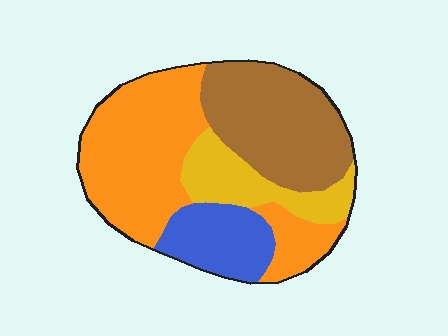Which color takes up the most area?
Orange, at roughly 40%.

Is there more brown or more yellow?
Brown.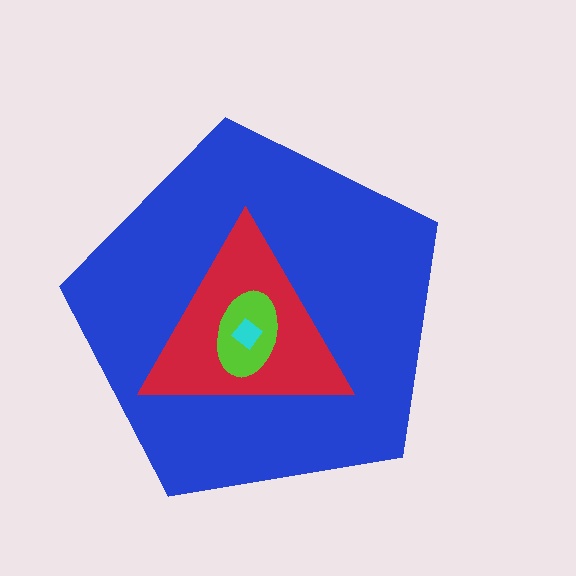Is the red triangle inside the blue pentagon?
Yes.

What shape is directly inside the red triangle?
The lime ellipse.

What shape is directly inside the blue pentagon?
The red triangle.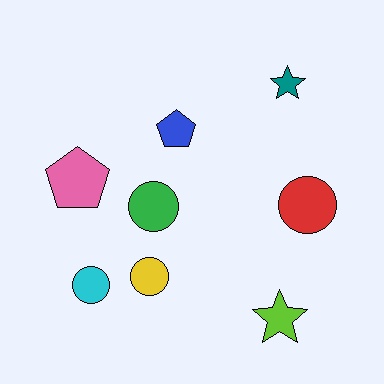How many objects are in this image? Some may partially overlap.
There are 8 objects.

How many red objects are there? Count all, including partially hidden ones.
There is 1 red object.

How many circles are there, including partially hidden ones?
There are 4 circles.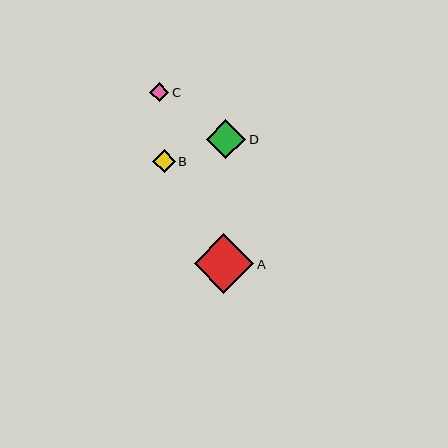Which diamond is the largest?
Diamond A is the largest with a size of approximately 59 pixels.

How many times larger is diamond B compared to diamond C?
Diamond B is approximately 1.2 times the size of diamond C.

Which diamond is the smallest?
Diamond C is the smallest with a size of approximately 19 pixels.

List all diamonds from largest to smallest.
From largest to smallest: A, D, B, C.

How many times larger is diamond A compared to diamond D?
Diamond A is approximately 1.5 times the size of diamond D.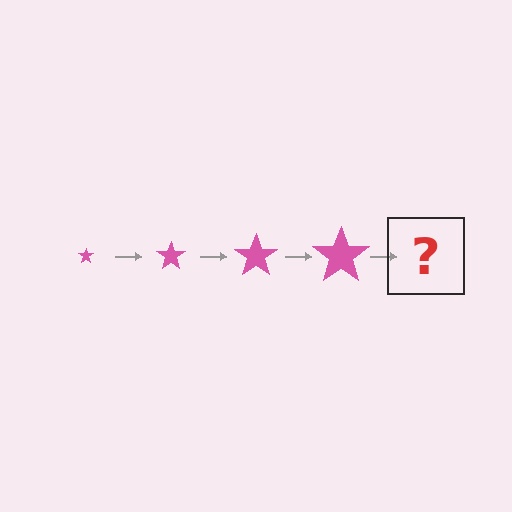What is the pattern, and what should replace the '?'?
The pattern is that the star gets progressively larger each step. The '?' should be a pink star, larger than the previous one.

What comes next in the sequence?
The next element should be a pink star, larger than the previous one.